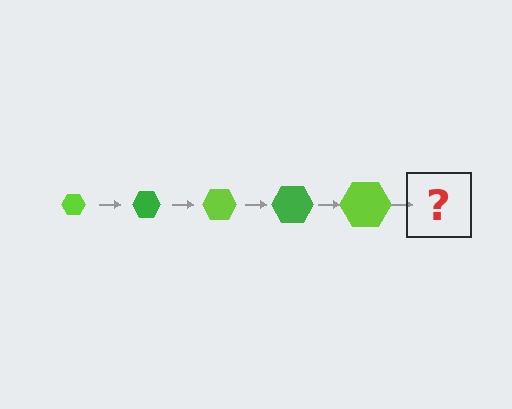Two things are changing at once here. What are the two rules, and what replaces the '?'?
The two rules are that the hexagon grows larger each step and the color cycles through lime and green. The '?' should be a green hexagon, larger than the previous one.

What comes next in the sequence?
The next element should be a green hexagon, larger than the previous one.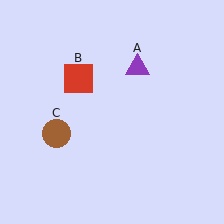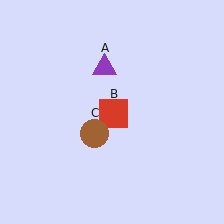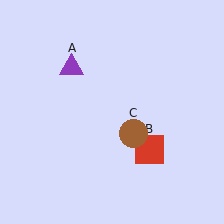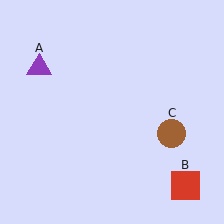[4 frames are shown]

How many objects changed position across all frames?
3 objects changed position: purple triangle (object A), red square (object B), brown circle (object C).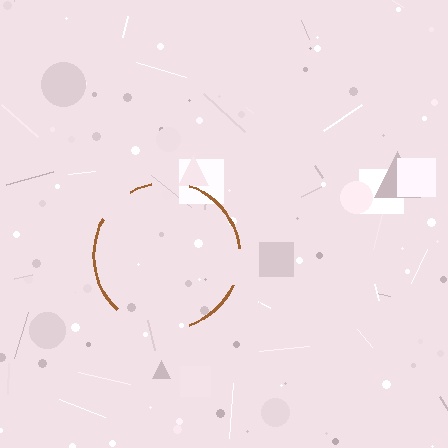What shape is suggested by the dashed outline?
The dashed outline suggests a circle.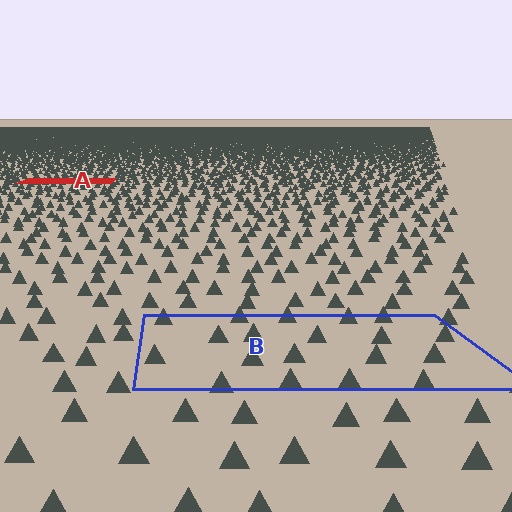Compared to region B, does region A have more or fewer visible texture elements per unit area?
Region A has more texture elements per unit area — they are packed more densely because it is farther away.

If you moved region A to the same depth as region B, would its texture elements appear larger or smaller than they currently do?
They would appear larger. At a closer depth, the same texture elements are projected at a bigger on-screen size.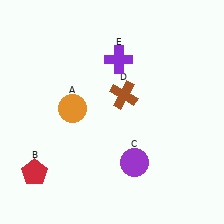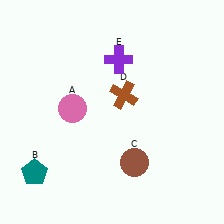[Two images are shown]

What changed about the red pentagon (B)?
In Image 1, B is red. In Image 2, it changed to teal.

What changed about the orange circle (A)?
In Image 1, A is orange. In Image 2, it changed to pink.